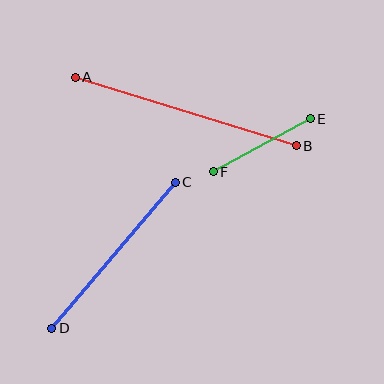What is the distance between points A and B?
The distance is approximately 231 pixels.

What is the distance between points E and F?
The distance is approximately 110 pixels.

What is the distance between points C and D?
The distance is approximately 191 pixels.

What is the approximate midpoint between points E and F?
The midpoint is at approximately (262, 145) pixels.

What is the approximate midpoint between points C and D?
The midpoint is at approximately (114, 255) pixels.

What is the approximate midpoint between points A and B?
The midpoint is at approximately (186, 111) pixels.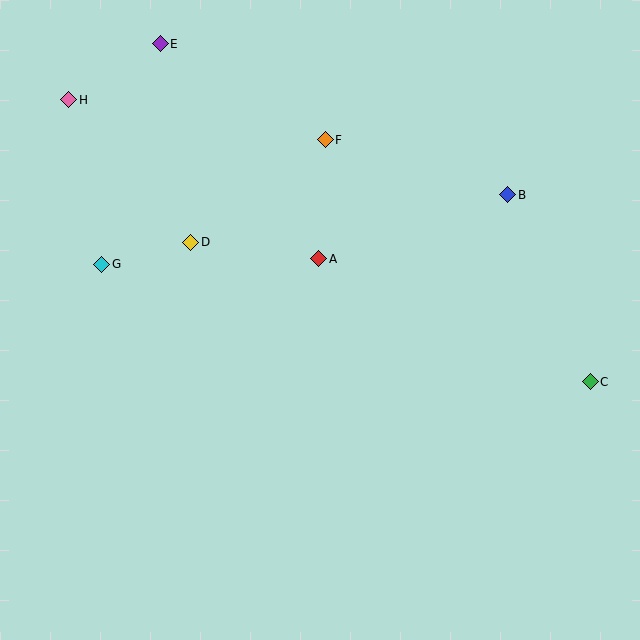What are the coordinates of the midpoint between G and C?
The midpoint between G and C is at (346, 323).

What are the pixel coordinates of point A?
Point A is at (319, 259).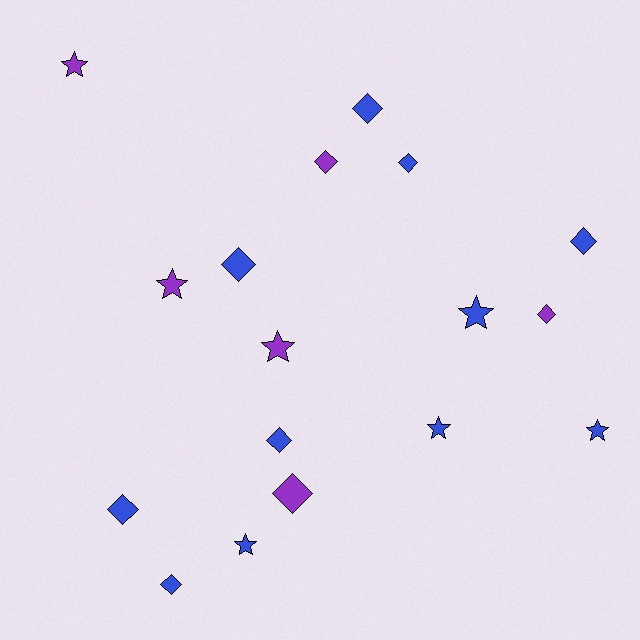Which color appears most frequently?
Blue, with 11 objects.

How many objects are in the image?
There are 17 objects.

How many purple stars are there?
There are 3 purple stars.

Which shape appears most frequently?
Diamond, with 10 objects.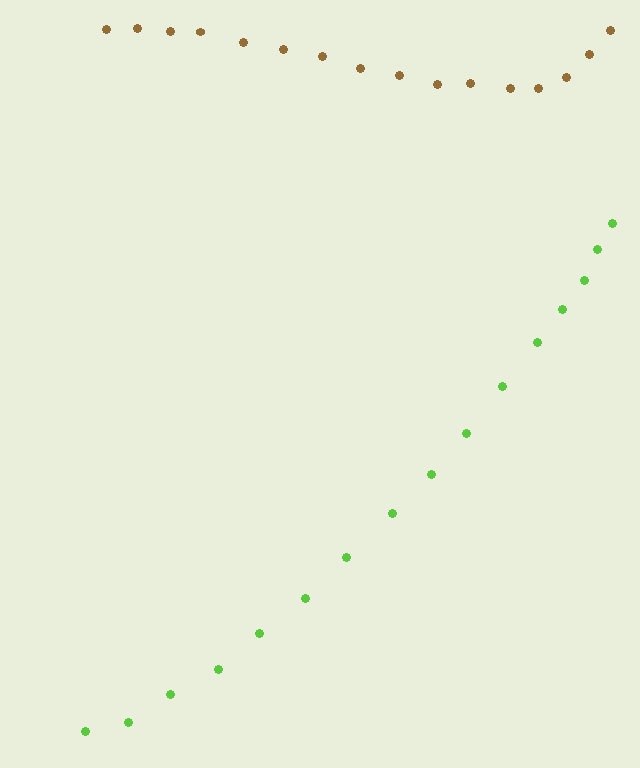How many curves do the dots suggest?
There are 2 distinct paths.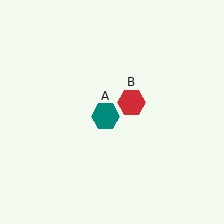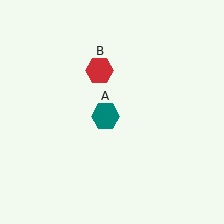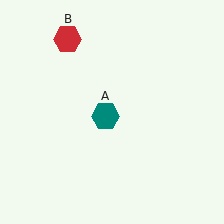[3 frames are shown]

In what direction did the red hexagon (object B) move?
The red hexagon (object B) moved up and to the left.